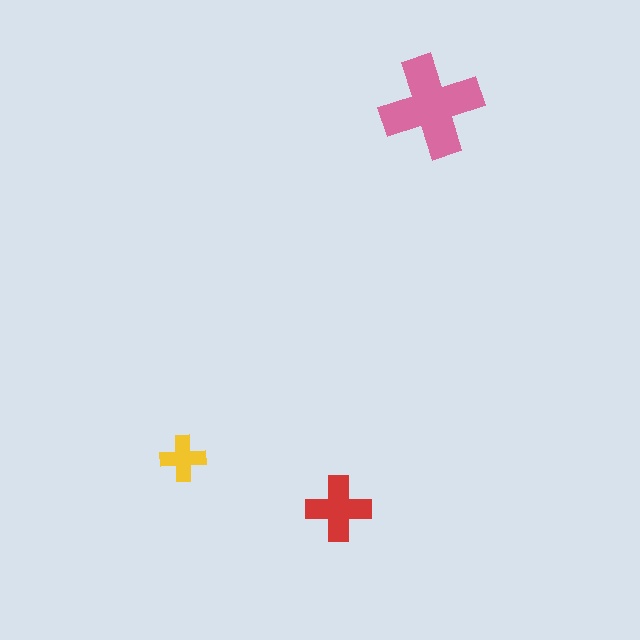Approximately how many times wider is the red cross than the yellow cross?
About 1.5 times wider.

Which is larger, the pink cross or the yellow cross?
The pink one.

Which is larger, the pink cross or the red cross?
The pink one.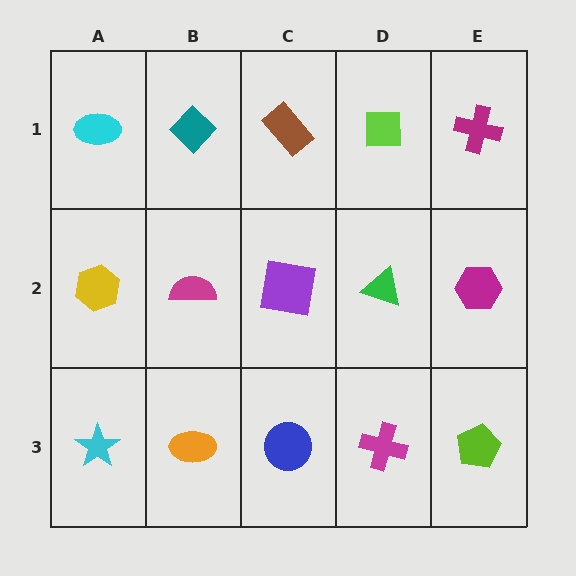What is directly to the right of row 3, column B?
A blue circle.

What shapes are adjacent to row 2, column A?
A cyan ellipse (row 1, column A), a cyan star (row 3, column A), a magenta semicircle (row 2, column B).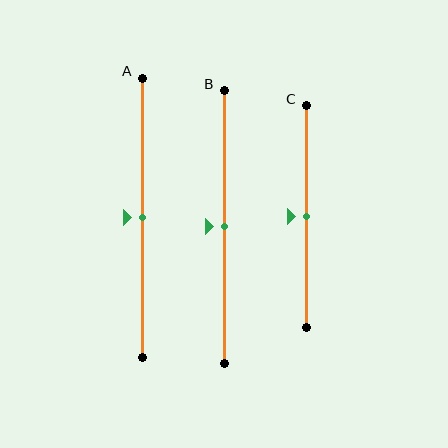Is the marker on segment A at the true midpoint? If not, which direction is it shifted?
Yes, the marker on segment A is at the true midpoint.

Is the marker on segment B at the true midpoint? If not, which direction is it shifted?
Yes, the marker on segment B is at the true midpoint.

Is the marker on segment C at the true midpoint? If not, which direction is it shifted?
Yes, the marker on segment C is at the true midpoint.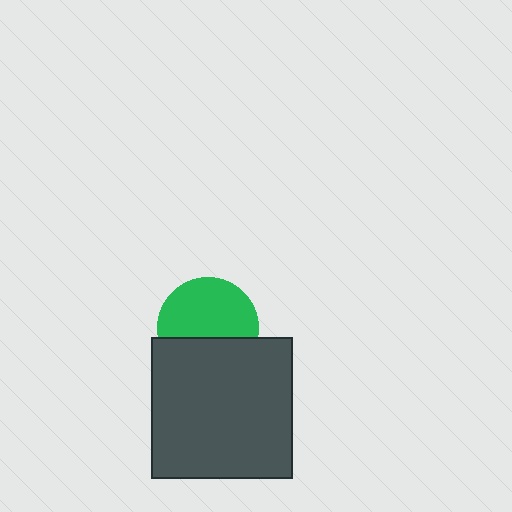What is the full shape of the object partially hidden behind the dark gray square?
The partially hidden object is a green circle.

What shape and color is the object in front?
The object in front is a dark gray square.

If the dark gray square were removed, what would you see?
You would see the complete green circle.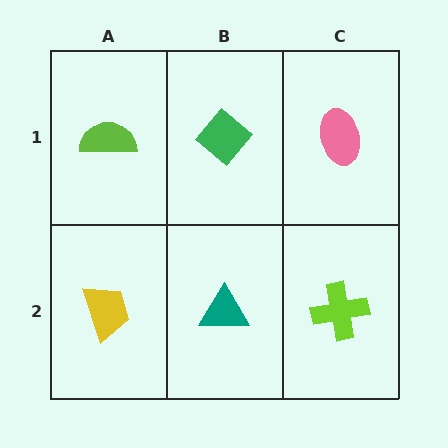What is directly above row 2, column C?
A pink ellipse.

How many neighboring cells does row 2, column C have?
2.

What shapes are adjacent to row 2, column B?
A green diamond (row 1, column B), a yellow trapezoid (row 2, column A), a lime cross (row 2, column C).